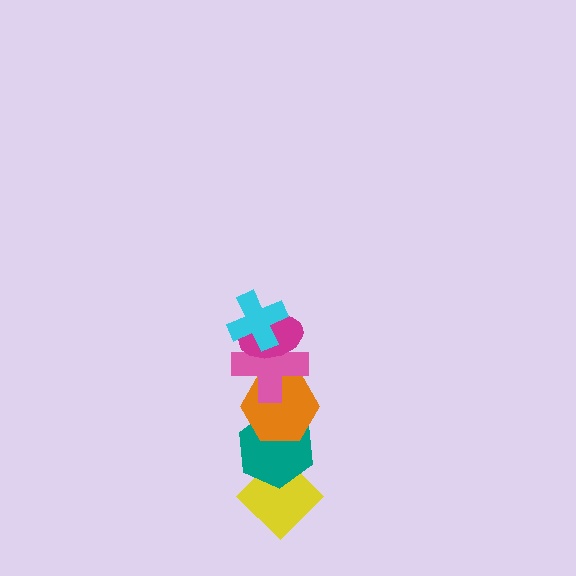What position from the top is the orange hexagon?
The orange hexagon is 4th from the top.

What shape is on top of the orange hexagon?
The pink cross is on top of the orange hexagon.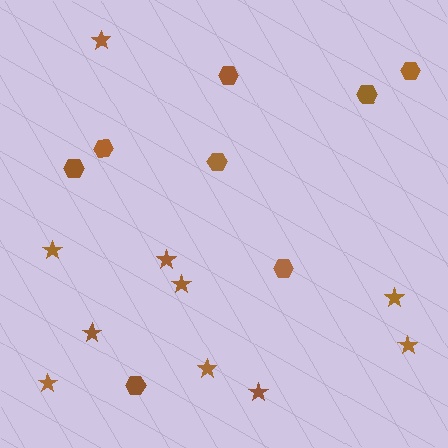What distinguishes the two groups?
There are 2 groups: one group of stars (10) and one group of hexagons (8).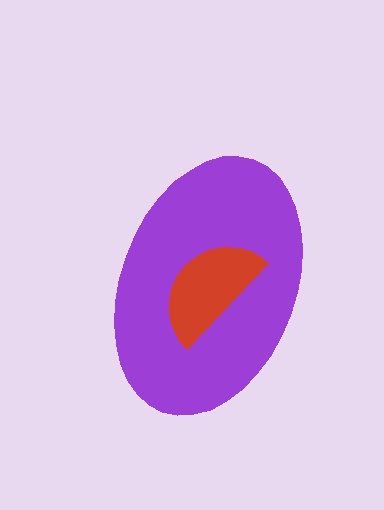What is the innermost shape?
The red semicircle.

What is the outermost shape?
The purple ellipse.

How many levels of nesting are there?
2.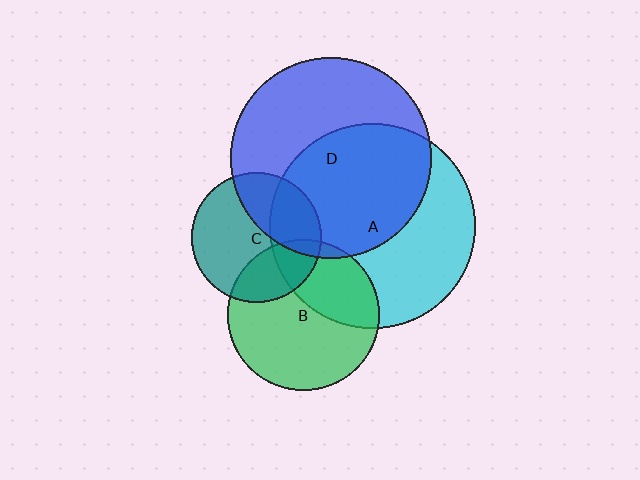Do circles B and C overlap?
Yes.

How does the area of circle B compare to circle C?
Approximately 1.4 times.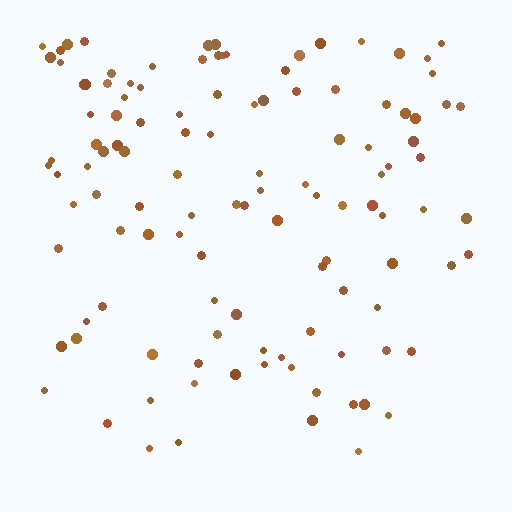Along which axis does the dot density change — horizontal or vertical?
Vertical.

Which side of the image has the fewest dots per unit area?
The bottom.